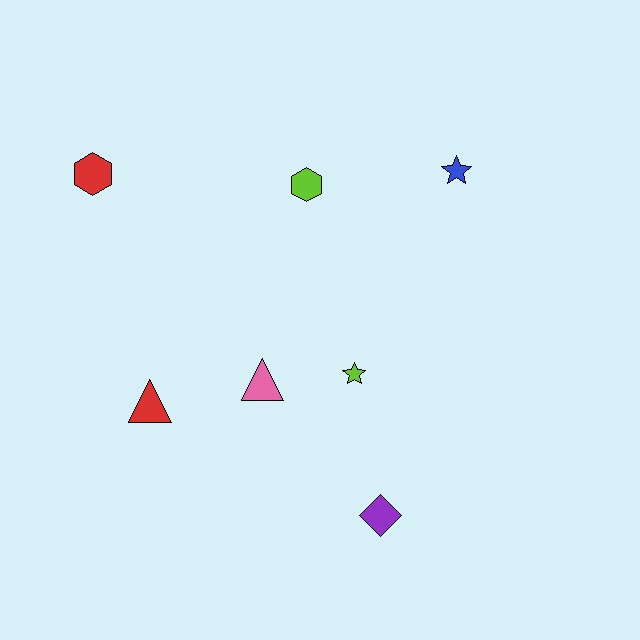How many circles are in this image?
There are no circles.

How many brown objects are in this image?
There are no brown objects.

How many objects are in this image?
There are 7 objects.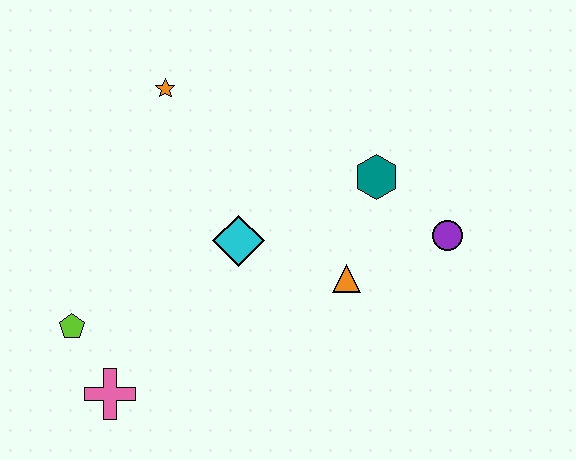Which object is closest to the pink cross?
The lime pentagon is closest to the pink cross.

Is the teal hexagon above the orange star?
No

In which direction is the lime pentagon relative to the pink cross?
The lime pentagon is above the pink cross.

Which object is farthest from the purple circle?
The lime pentagon is farthest from the purple circle.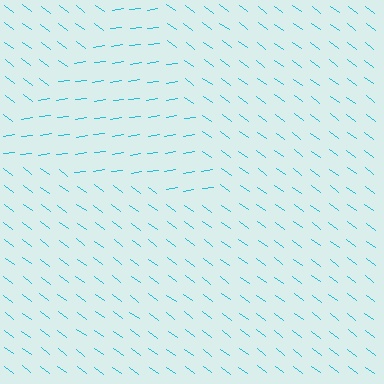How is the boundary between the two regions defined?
The boundary is defined purely by a change in line orientation (approximately 45 degrees difference). All lines are the same color and thickness.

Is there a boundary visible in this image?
Yes, there is a texture boundary formed by a change in line orientation.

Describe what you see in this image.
The image is filled with small cyan line segments. A triangle region in the image has lines oriented differently from the surrounding lines, creating a visible texture boundary.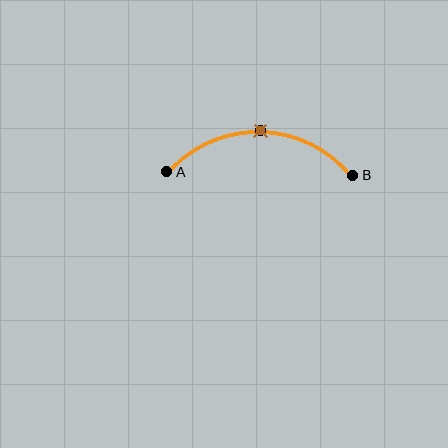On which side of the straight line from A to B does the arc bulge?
The arc bulges above the straight line connecting A and B.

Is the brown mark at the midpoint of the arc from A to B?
Yes. The brown mark lies on the arc at equal arc-length from both A and B — it is the arc midpoint.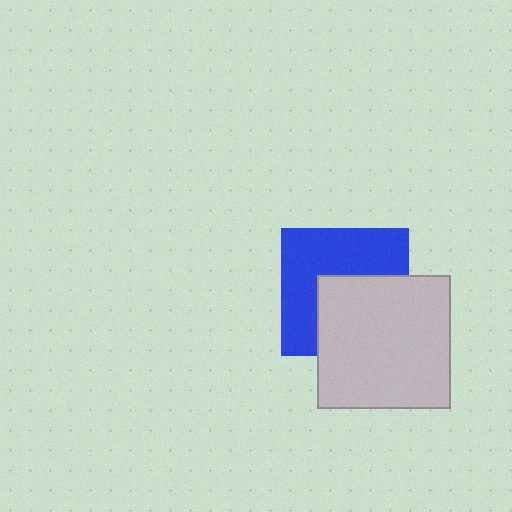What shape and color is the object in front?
The object in front is a light gray square.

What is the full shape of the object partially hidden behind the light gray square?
The partially hidden object is a blue square.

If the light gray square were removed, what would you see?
You would see the complete blue square.